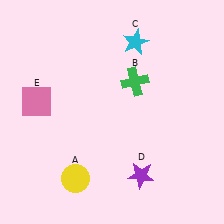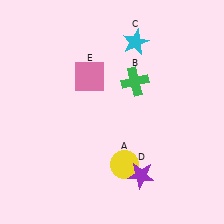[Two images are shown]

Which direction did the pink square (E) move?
The pink square (E) moved right.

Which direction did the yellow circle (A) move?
The yellow circle (A) moved right.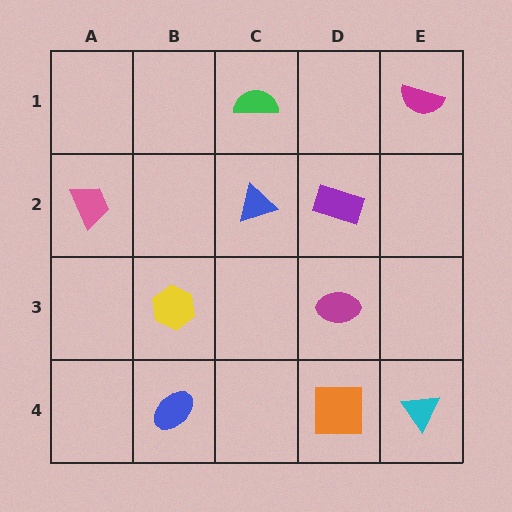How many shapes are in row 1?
2 shapes.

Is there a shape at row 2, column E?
No, that cell is empty.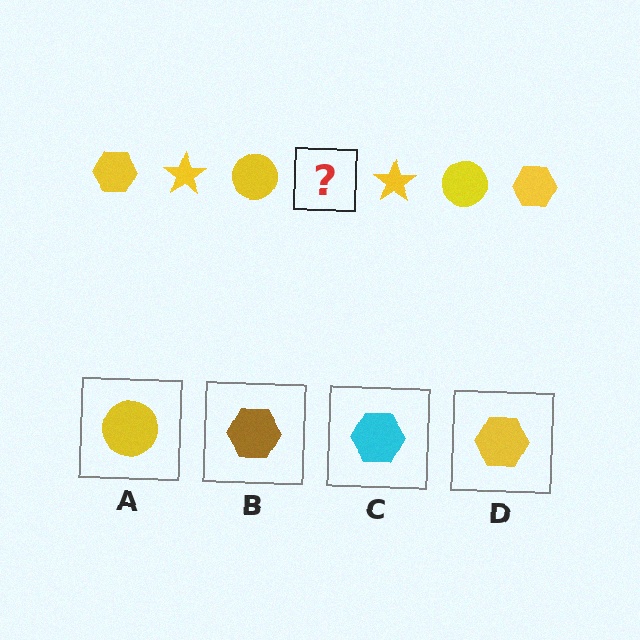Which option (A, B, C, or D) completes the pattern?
D.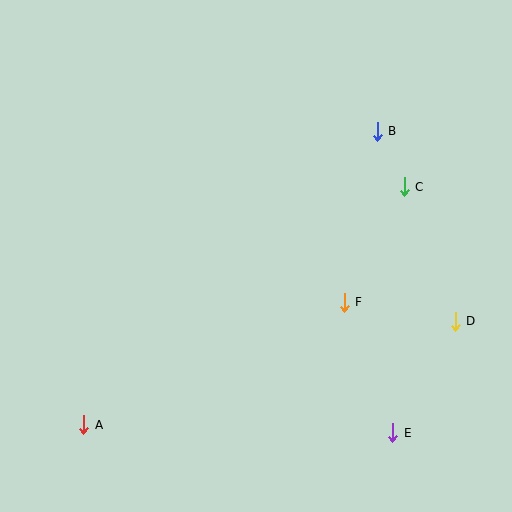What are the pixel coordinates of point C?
Point C is at (404, 187).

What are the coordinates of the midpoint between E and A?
The midpoint between E and A is at (238, 429).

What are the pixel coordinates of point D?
Point D is at (455, 321).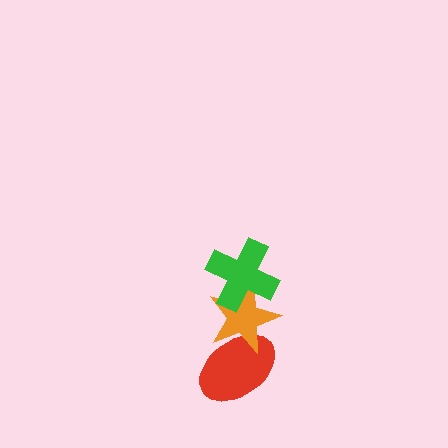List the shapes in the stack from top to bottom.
From top to bottom: the green cross, the orange star, the red ellipse.